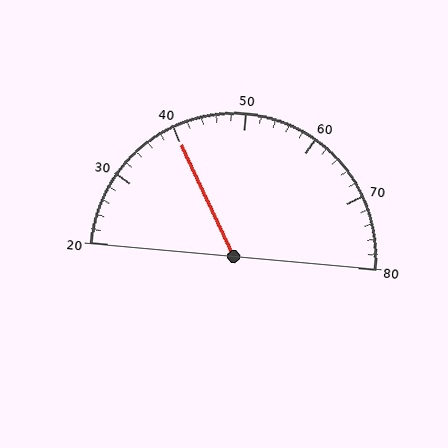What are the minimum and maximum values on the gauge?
The gauge ranges from 20 to 80.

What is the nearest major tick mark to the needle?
The nearest major tick mark is 40.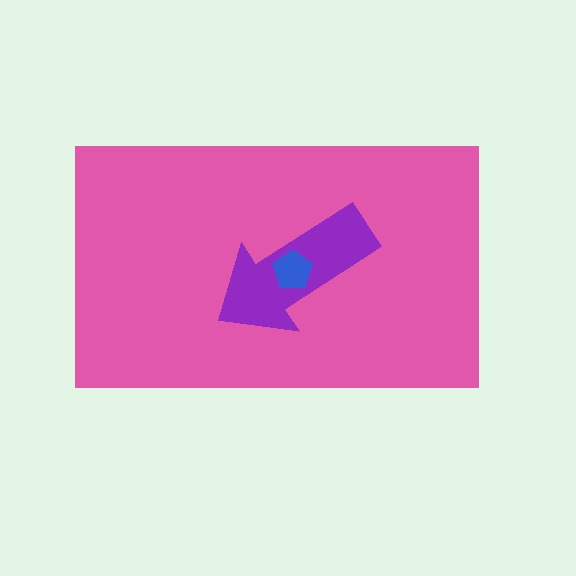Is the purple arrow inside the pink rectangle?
Yes.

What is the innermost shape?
The blue pentagon.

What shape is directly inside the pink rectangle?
The purple arrow.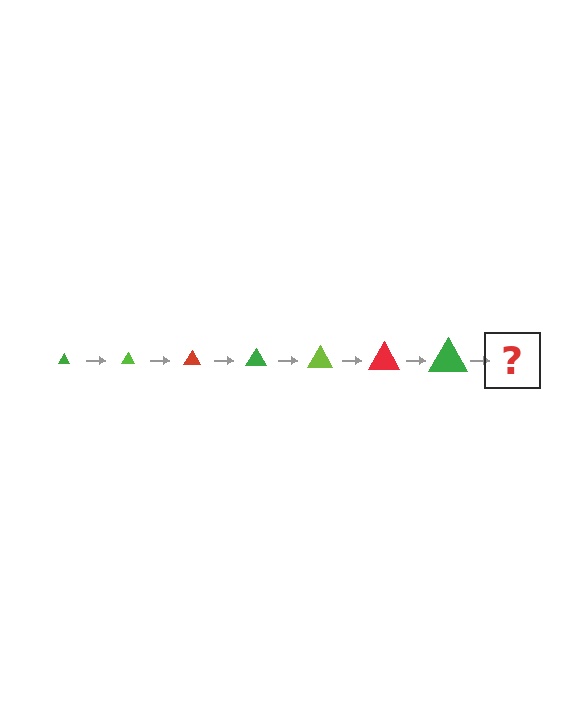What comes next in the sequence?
The next element should be a lime triangle, larger than the previous one.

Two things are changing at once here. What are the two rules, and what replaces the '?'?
The two rules are that the triangle grows larger each step and the color cycles through green, lime, and red. The '?' should be a lime triangle, larger than the previous one.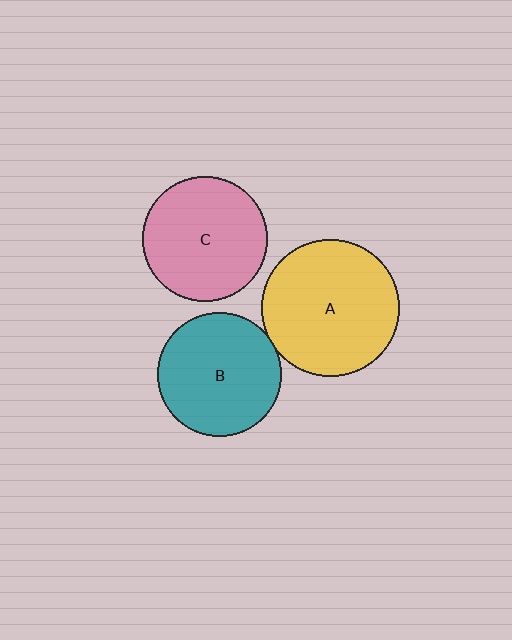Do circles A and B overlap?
Yes.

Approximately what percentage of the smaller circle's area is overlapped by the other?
Approximately 5%.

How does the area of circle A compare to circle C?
Approximately 1.2 times.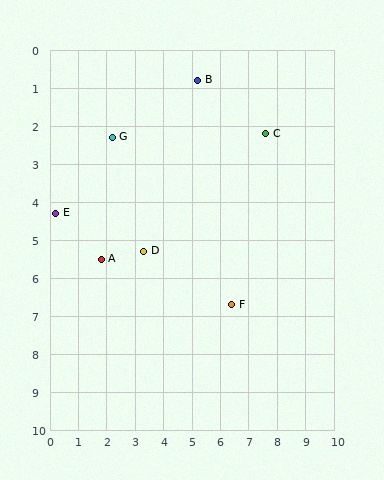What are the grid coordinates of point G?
Point G is at approximately (2.2, 2.3).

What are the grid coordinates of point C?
Point C is at approximately (7.6, 2.2).